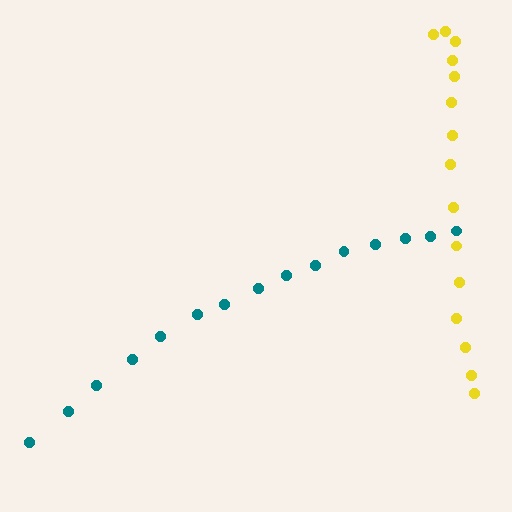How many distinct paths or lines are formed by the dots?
There are 2 distinct paths.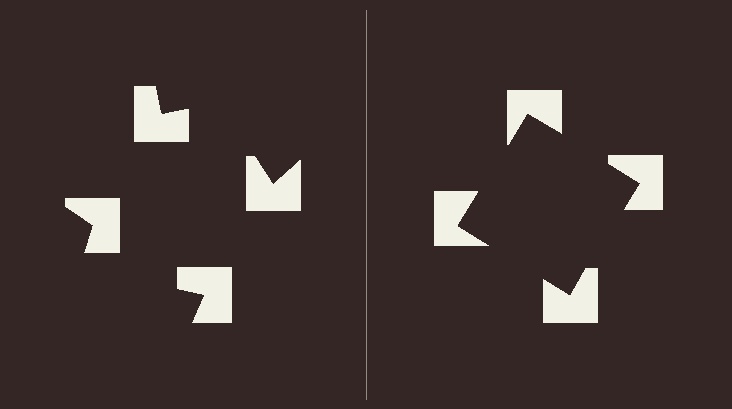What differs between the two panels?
The notched squares are positioned identically on both sides; only the wedge orientations differ. On the right they align to a square; on the left they are misaligned.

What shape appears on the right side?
An illusory square.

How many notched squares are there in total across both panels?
8 — 4 on each side.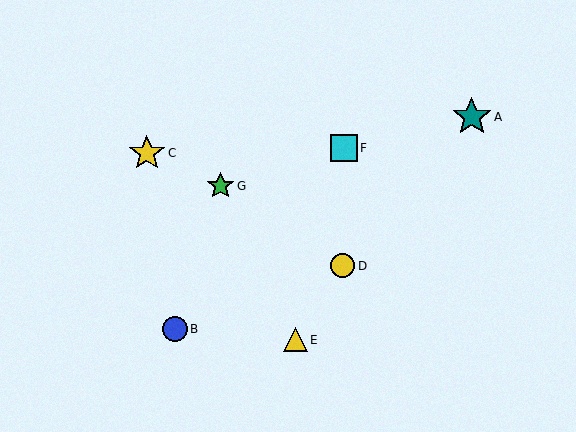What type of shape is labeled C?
Shape C is a yellow star.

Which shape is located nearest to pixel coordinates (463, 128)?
The teal star (labeled A) at (472, 117) is nearest to that location.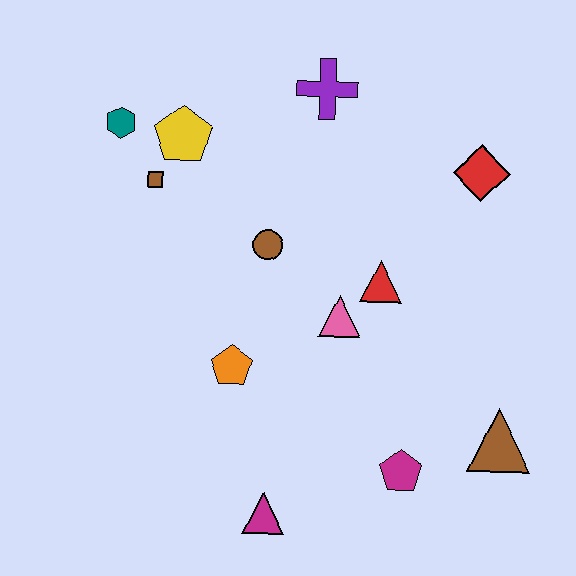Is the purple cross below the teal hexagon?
No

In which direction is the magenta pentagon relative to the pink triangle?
The magenta pentagon is below the pink triangle.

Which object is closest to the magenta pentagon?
The brown triangle is closest to the magenta pentagon.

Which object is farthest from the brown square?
The brown triangle is farthest from the brown square.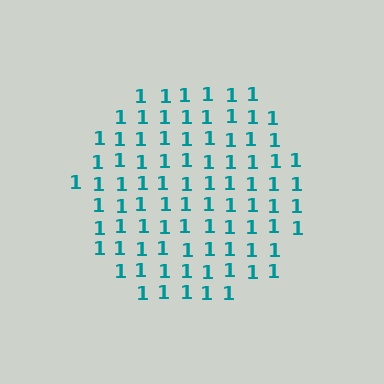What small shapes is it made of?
It is made of small digit 1's.